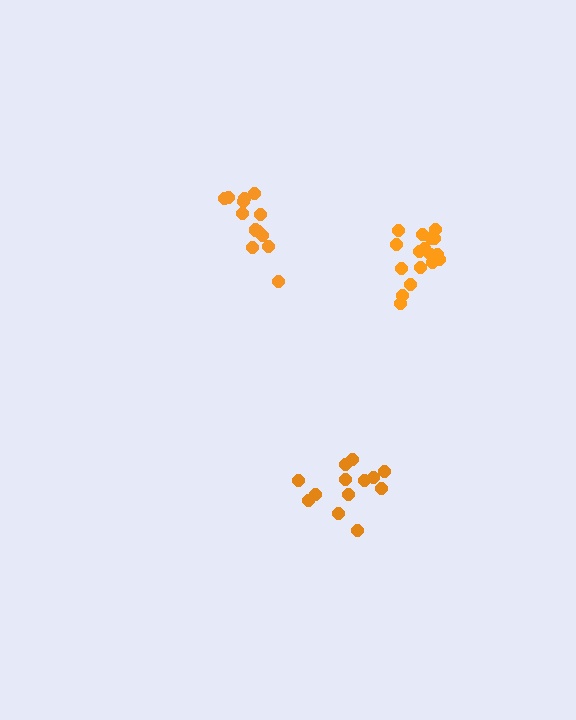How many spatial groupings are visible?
There are 3 spatial groupings.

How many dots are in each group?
Group 1: 13 dots, Group 2: 14 dots, Group 3: 17 dots (44 total).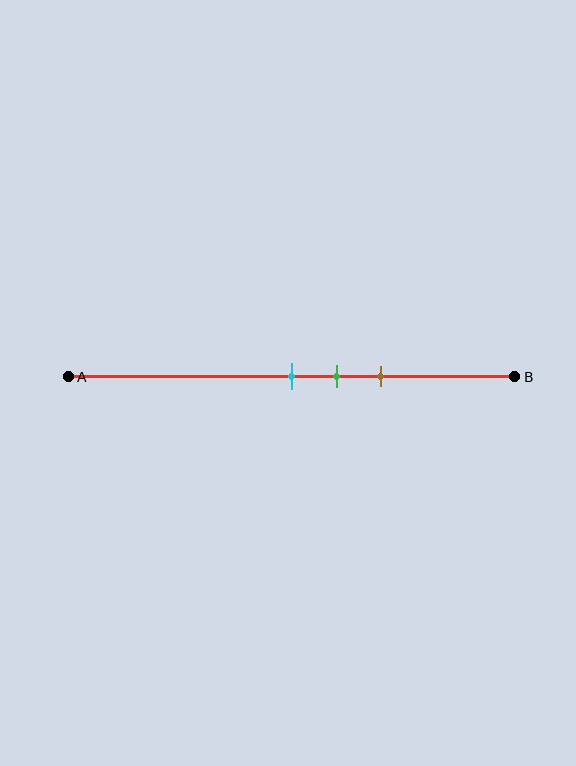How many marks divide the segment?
There are 3 marks dividing the segment.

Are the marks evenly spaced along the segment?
Yes, the marks are approximately evenly spaced.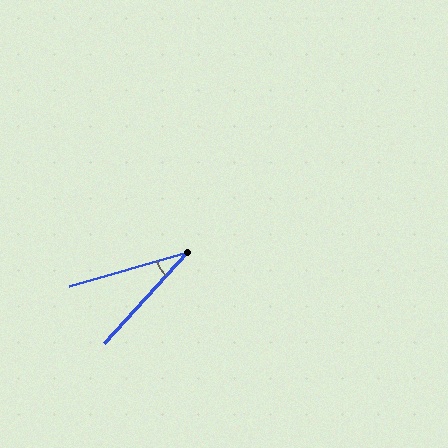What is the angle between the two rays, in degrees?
Approximately 32 degrees.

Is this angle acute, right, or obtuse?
It is acute.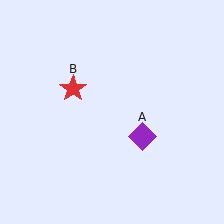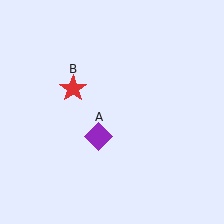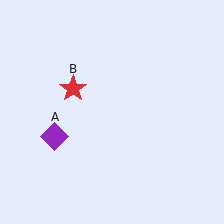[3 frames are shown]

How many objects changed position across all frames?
1 object changed position: purple diamond (object A).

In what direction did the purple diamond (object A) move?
The purple diamond (object A) moved left.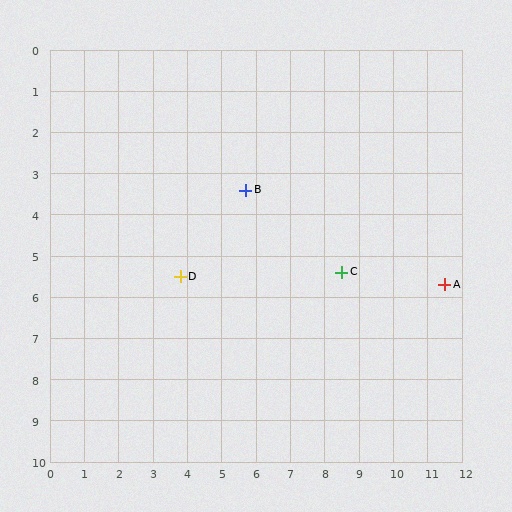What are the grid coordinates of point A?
Point A is at approximately (11.5, 5.7).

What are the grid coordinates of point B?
Point B is at approximately (5.7, 3.4).